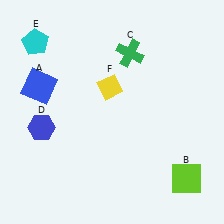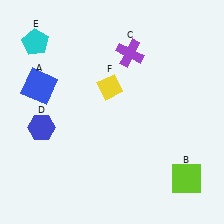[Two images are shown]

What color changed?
The cross (C) changed from green in Image 1 to purple in Image 2.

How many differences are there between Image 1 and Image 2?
There is 1 difference between the two images.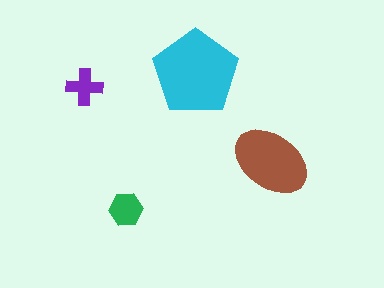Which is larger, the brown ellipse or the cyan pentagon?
The cyan pentagon.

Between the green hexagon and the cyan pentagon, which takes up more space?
The cyan pentagon.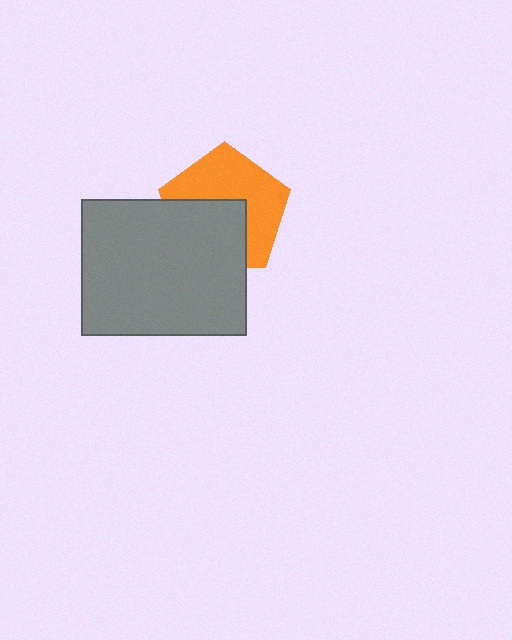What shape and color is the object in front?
The object in front is a gray rectangle.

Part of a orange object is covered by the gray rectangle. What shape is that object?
It is a pentagon.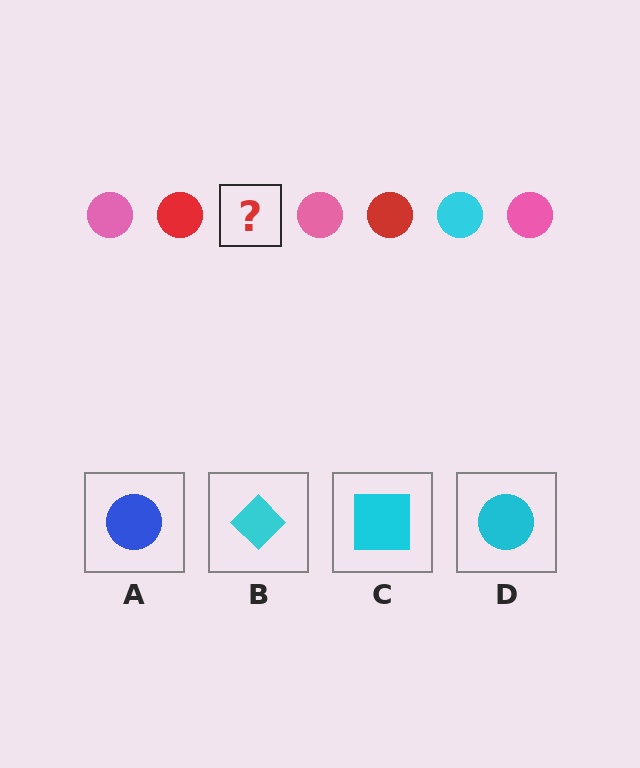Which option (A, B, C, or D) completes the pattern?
D.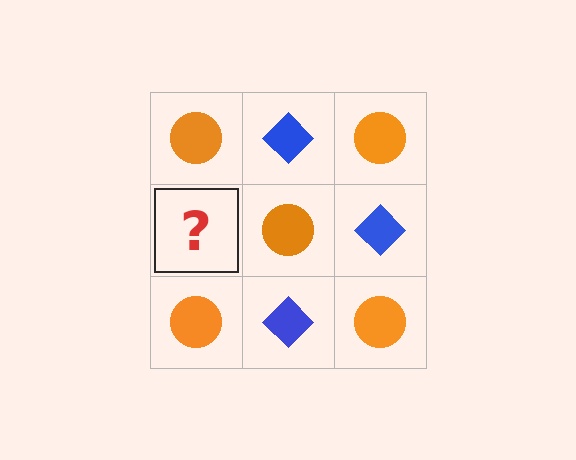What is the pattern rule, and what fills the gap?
The rule is that it alternates orange circle and blue diamond in a checkerboard pattern. The gap should be filled with a blue diamond.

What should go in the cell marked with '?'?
The missing cell should contain a blue diamond.